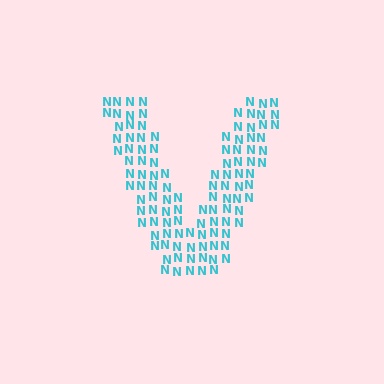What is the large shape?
The large shape is the letter V.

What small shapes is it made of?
It is made of small letter N's.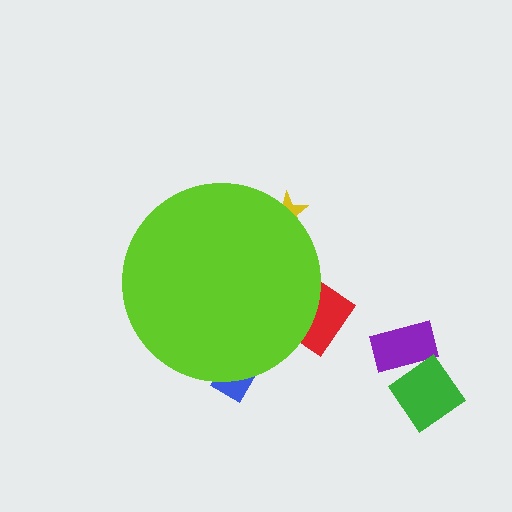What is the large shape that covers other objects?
A lime circle.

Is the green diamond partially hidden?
No, the green diamond is fully visible.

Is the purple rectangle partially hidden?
No, the purple rectangle is fully visible.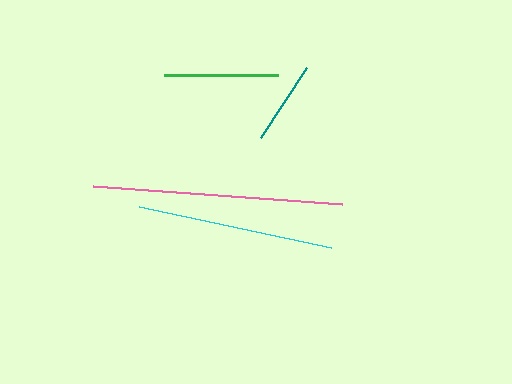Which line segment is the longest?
The pink line is the longest at approximately 250 pixels.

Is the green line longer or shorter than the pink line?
The pink line is longer than the green line.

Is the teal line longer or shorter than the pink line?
The pink line is longer than the teal line.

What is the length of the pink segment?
The pink segment is approximately 250 pixels long.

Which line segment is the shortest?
The teal line is the shortest at approximately 84 pixels.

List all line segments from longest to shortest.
From longest to shortest: pink, cyan, green, teal.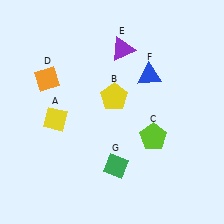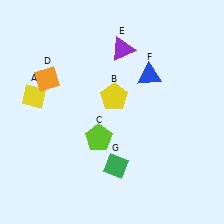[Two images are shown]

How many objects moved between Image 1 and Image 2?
2 objects moved between the two images.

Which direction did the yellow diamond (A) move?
The yellow diamond (A) moved up.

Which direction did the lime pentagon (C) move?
The lime pentagon (C) moved left.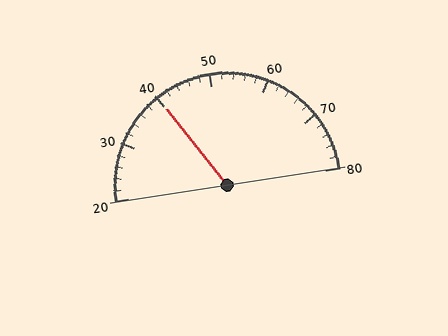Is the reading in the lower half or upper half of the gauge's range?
The reading is in the lower half of the range (20 to 80).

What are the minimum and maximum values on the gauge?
The gauge ranges from 20 to 80.